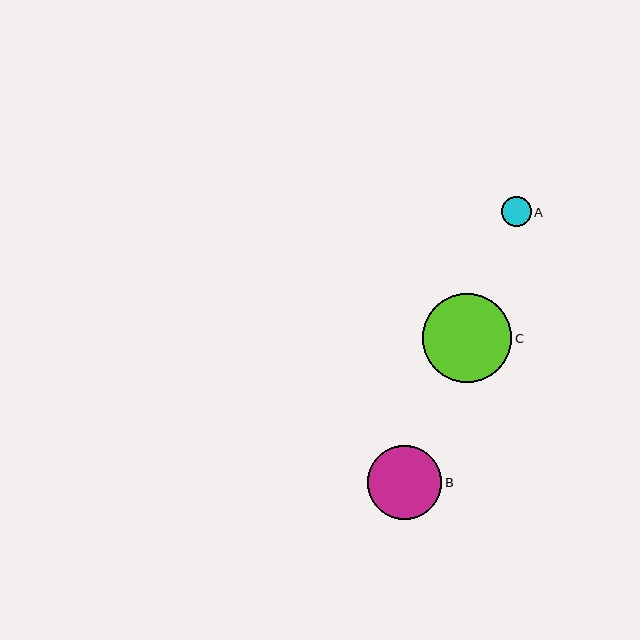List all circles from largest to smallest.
From largest to smallest: C, B, A.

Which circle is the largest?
Circle C is the largest with a size of approximately 89 pixels.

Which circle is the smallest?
Circle A is the smallest with a size of approximately 30 pixels.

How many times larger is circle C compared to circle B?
Circle C is approximately 1.2 times the size of circle B.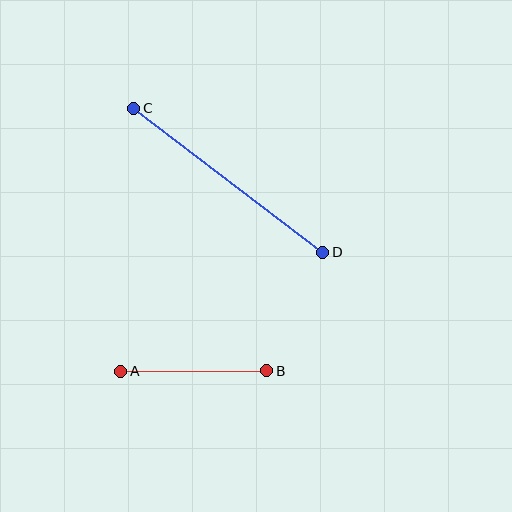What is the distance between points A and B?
The distance is approximately 146 pixels.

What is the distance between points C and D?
The distance is approximately 238 pixels.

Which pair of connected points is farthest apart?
Points C and D are farthest apart.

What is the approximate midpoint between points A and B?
The midpoint is at approximately (194, 371) pixels.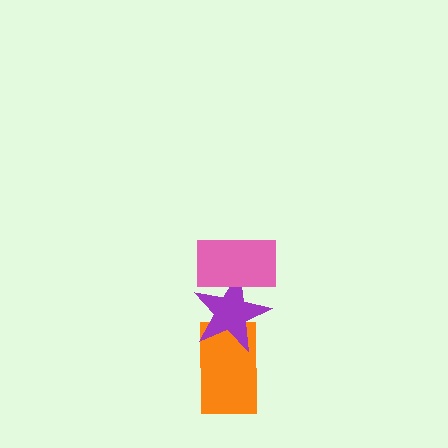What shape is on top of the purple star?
The pink rectangle is on top of the purple star.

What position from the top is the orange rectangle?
The orange rectangle is 3rd from the top.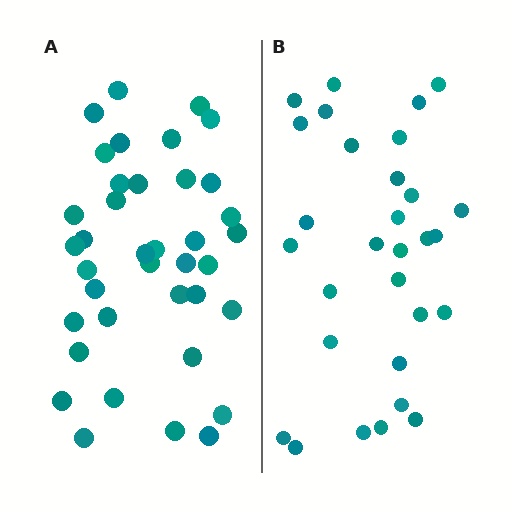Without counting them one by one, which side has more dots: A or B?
Region A (the left region) has more dots.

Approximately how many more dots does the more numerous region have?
Region A has roughly 8 or so more dots than region B.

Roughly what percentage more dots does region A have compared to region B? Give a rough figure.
About 25% more.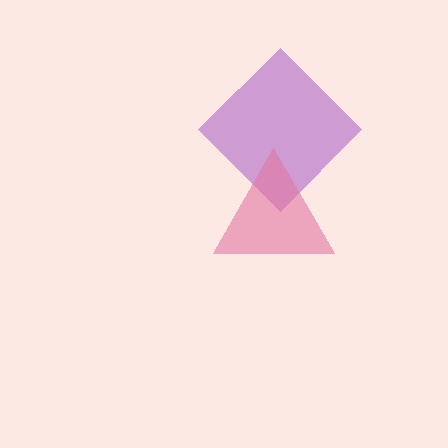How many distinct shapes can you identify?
There are 2 distinct shapes: a purple diamond, a pink triangle.